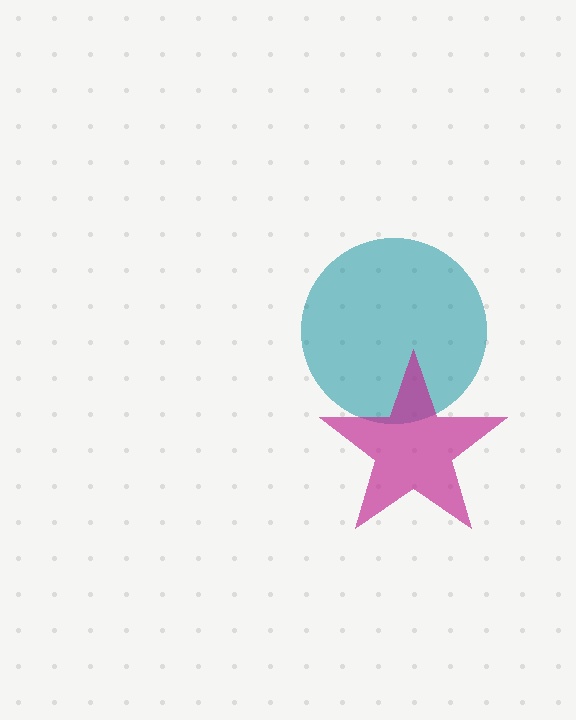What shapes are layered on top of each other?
The layered shapes are: a teal circle, a magenta star.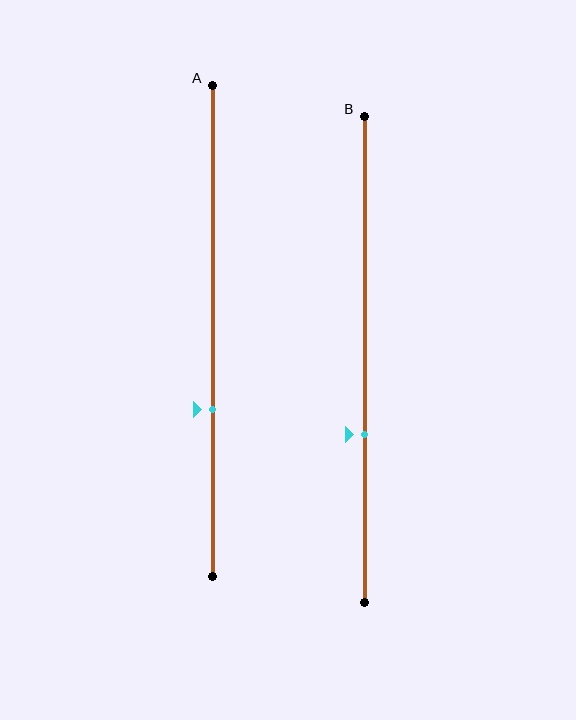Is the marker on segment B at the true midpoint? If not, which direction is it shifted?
No, the marker on segment B is shifted downward by about 15% of the segment length.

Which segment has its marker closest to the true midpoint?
Segment B has its marker closest to the true midpoint.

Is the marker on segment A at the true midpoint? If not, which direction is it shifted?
No, the marker on segment A is shifted downward by about 16% of the segment length.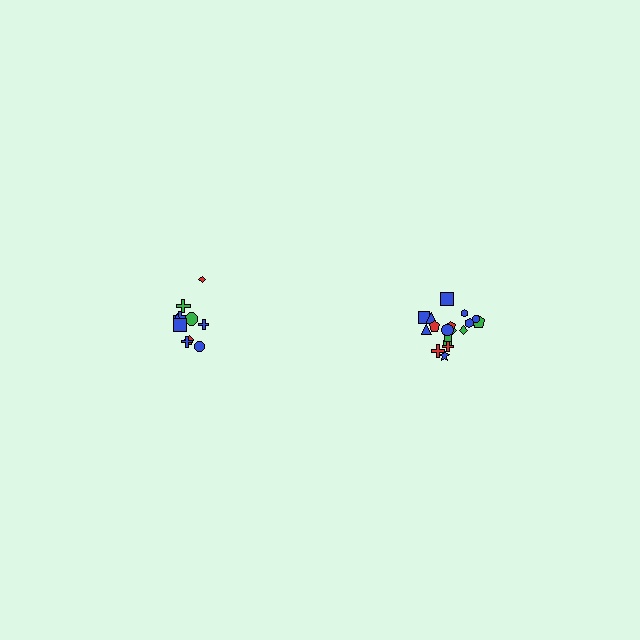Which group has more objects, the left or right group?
The right group.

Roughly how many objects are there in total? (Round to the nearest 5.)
Roughly 30 objects in total.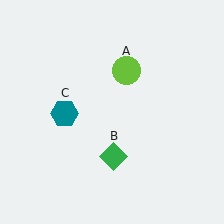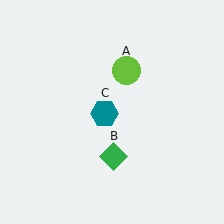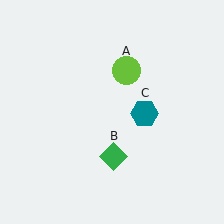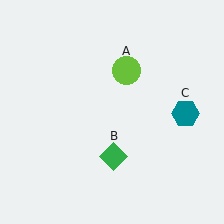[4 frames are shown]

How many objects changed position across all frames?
1 object changed position: teal hexagon (object C).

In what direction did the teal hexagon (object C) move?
The teal hexagon (object C) moved right.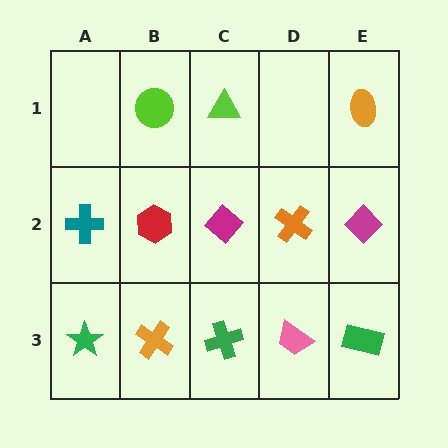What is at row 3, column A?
A green star.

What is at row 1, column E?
An orange ellipse.